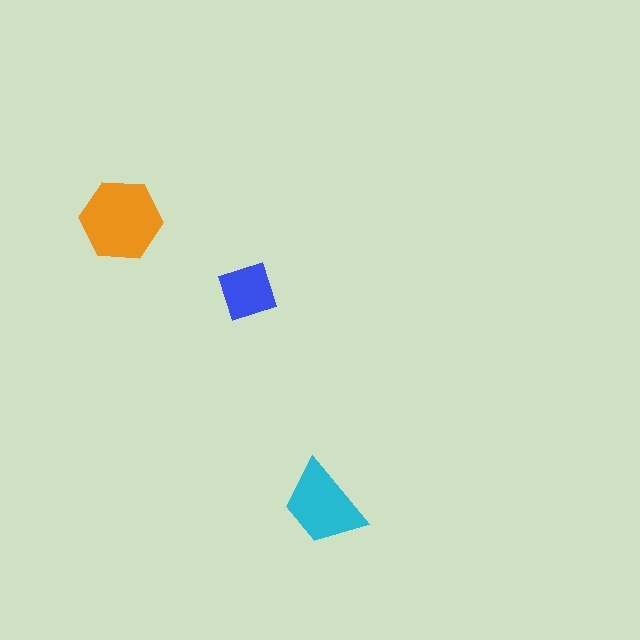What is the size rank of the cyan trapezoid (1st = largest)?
2nd.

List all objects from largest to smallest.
The orange hexagon, the cyan trapezoid, the blue diamond.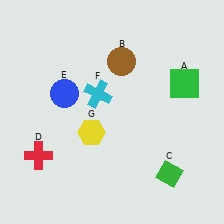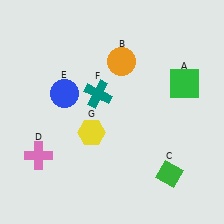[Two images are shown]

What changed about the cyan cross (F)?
In Image 1, F is cyan. In Image 2, it changed to teal.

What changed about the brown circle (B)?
In Image 1, B is brown. In Image 2, it changed to orange.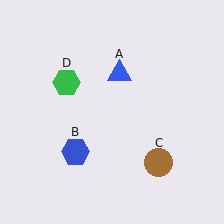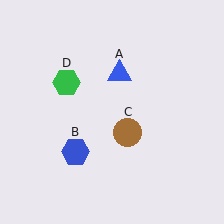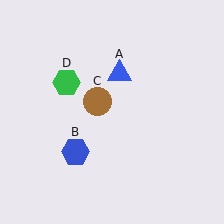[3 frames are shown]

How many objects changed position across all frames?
1 object changed position: brown circle (object C).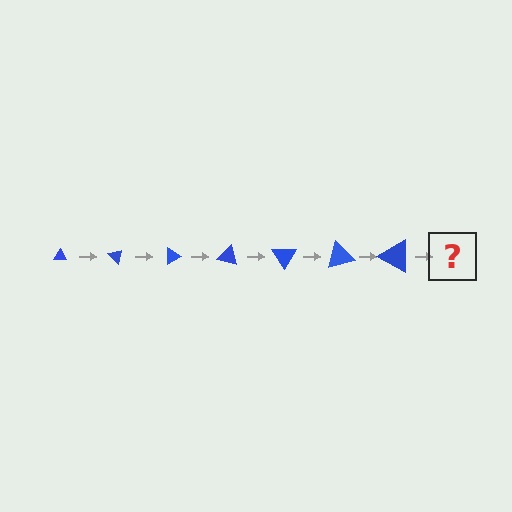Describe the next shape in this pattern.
It should be a triangle, larger than the previous one and rotated 315 degrees from the start.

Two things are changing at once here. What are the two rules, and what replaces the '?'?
The two rules are that the triangle grows larger each step and it rotates 45 degrees each step. The '?' should be a triangle, larger than the previous one and rotated 315 degrees from the start.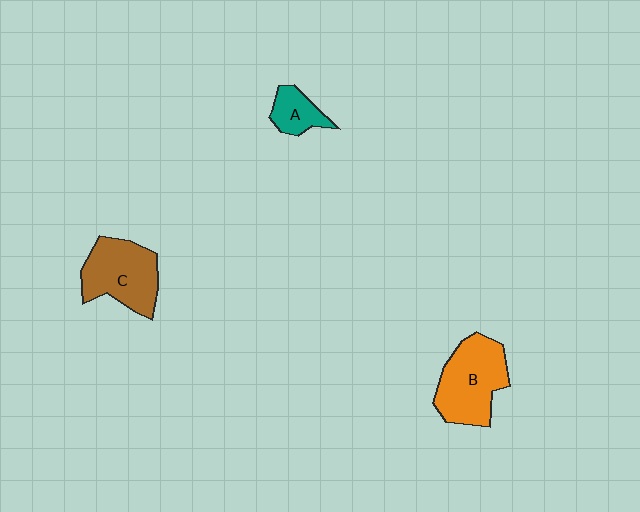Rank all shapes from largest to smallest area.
From largest to smallest: B (orange), C (brown), A (teal).